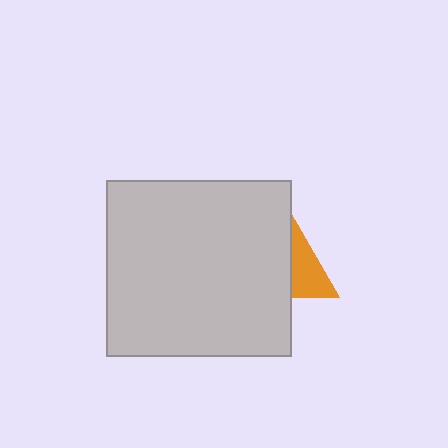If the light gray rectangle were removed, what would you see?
You would see the complete orange triangle.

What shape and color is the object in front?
The object in front is a light gray rectangle.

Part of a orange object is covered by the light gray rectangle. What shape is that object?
It is a triangle.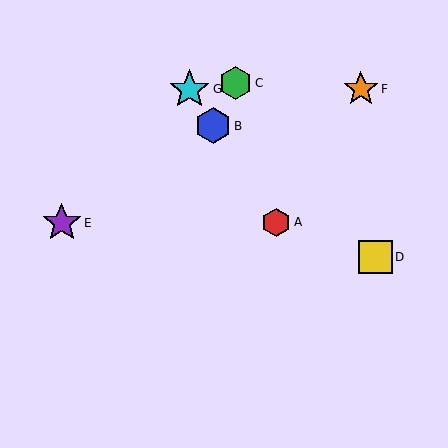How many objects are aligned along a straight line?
3 objects (A, B, G) are aligned along a straight line.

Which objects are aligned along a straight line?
Objects A, B, G are aligned along a straight line.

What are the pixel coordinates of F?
Object F is at (361, 89).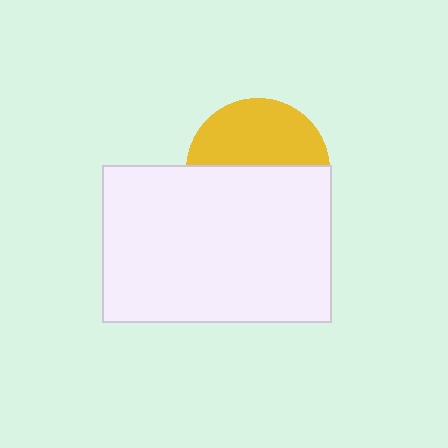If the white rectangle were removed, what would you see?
You would see the complete yellow circle.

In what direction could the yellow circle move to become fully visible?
The yellow circle could move up. That would shift it out from behind the white rectangle entirely.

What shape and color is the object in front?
The object in front is a white rectangle.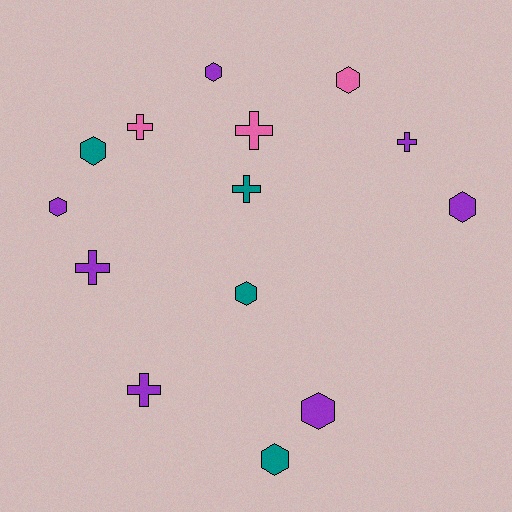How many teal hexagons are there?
There are 3 teal hexagons.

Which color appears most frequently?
Purple, with 7 objects.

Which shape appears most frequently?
Hexagon, with 8 objects.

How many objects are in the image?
There are 14 objects.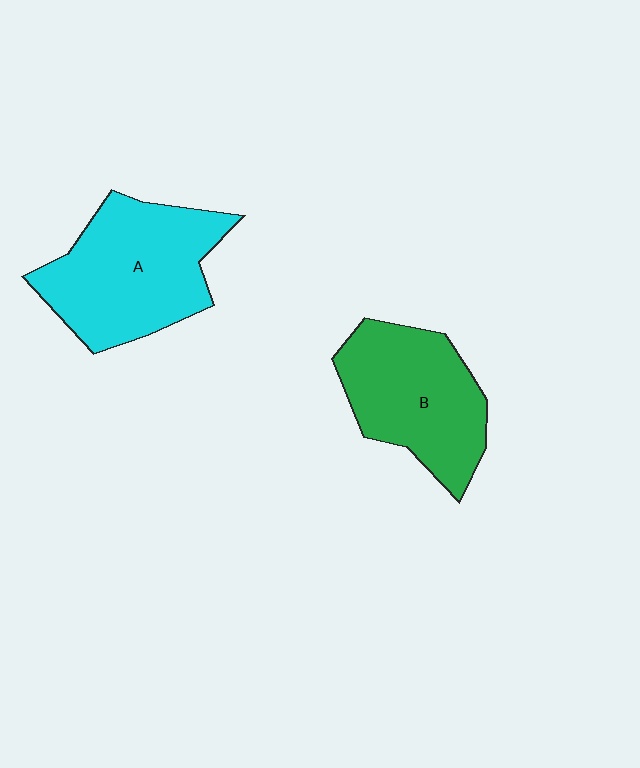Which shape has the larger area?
Shape A (cyan).